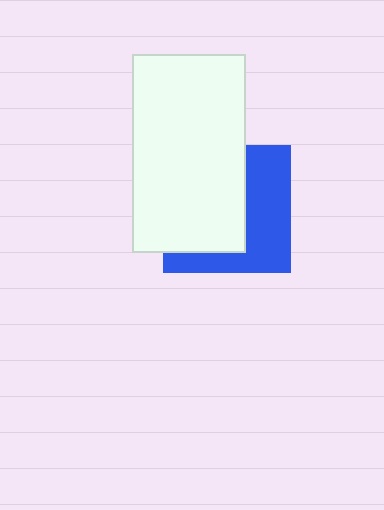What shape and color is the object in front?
The object in front is a white rectangle.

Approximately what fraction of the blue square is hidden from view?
Roughly 54% of the blue square is hidden behind the white rectangle.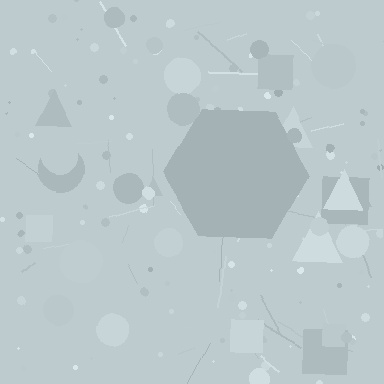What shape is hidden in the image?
A hexagon is hidden in the image.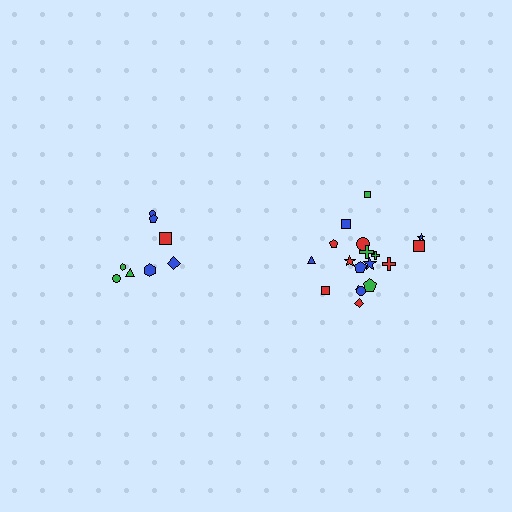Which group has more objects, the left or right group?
The right group.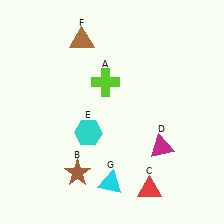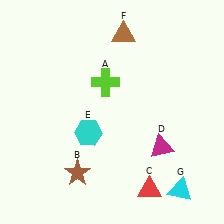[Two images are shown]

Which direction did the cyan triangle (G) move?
The cyan triangle (G) moved right.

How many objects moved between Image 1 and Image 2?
2 objects moved between the two images.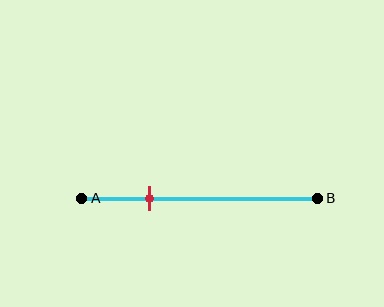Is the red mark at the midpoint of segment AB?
No, the mark is at about 30% from A, not at the 50% midpoint.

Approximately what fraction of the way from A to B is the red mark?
The red mark is approximately 30% of the way from A to B.